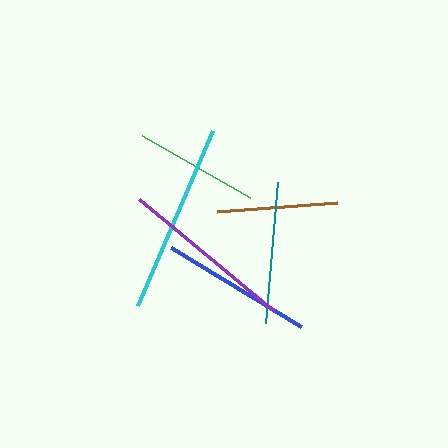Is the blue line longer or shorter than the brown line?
The blue line is longer than the brown line.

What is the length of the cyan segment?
The cyan segment is approximately 191 pixels long.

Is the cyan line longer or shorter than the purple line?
The cyan line is longer than the purple line.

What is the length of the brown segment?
The brown segment is approximately 120 pixels long.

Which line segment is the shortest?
The brown line is the shortest at approximately 120 pixels.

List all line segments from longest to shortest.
From longest to shortest: cyan, purple, blue, teal, green, brown.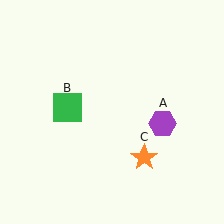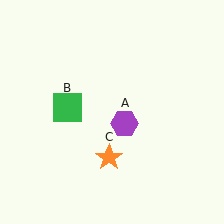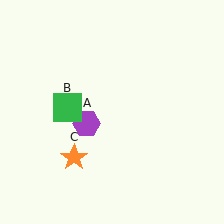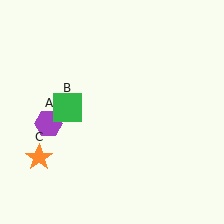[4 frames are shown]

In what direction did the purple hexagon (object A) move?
The purple hexagon (object A) moved left.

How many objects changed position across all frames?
2 objects changed position: purple hexagon (object A), orange star (object C).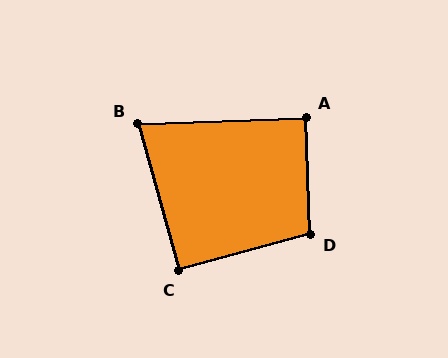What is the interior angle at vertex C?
Approximately 90 degrees (approximately right).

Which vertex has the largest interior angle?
D, at approximately 104 degrees.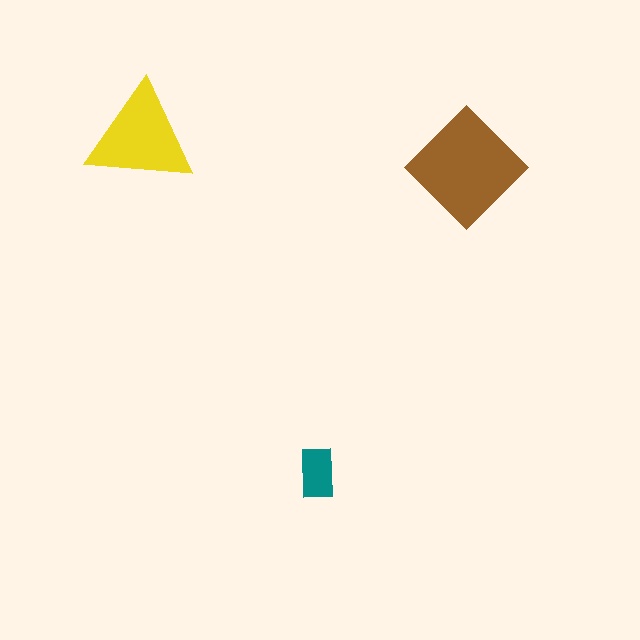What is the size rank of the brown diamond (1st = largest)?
1st.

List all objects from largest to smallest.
The brown diamond, the yellow triangle, the teal rectangle.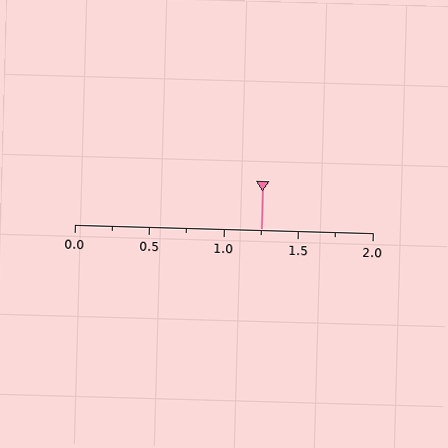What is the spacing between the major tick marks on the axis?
The major ticks are spaced 0.5 apart.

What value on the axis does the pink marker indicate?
The marker indicates approximately 1.25.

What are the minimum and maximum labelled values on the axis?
The axis runs from 0.0 to 2.0.